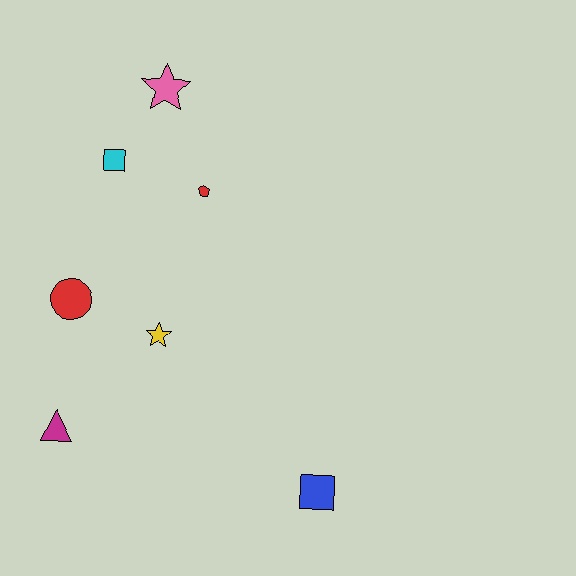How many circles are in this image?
There is 1 circle.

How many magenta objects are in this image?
There is 1 magenta object.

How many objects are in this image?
There are 7 objects.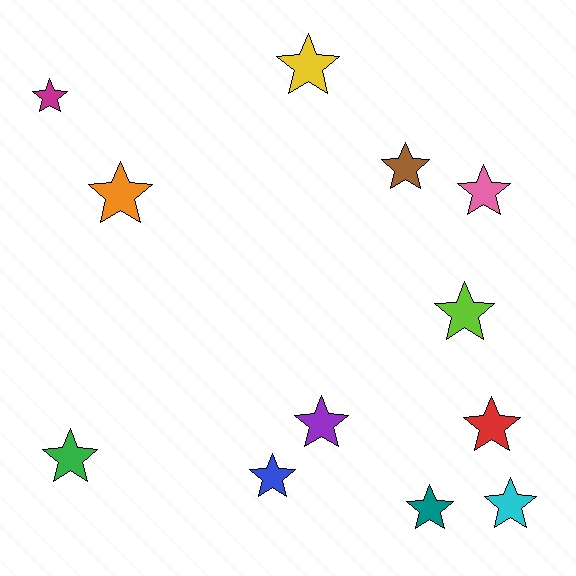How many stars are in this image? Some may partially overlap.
There are 12 stars.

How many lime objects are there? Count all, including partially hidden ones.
There is 1 lime object.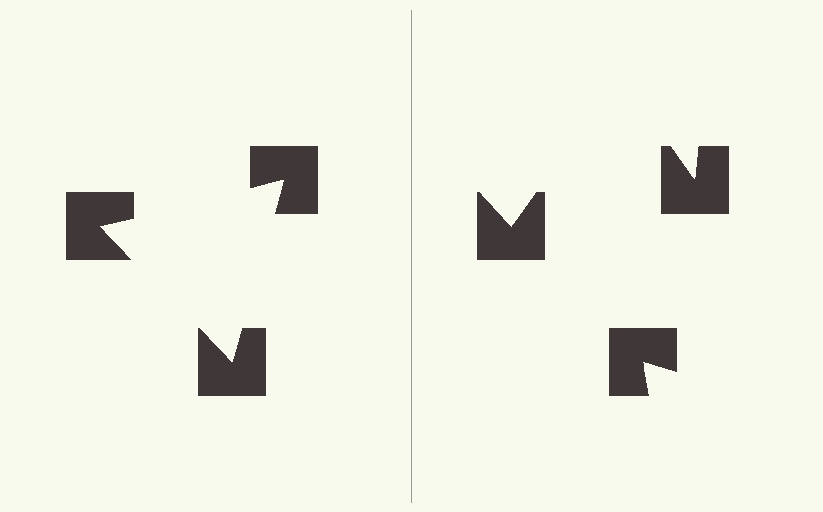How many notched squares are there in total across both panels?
6 — 3 on each side.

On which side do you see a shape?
An illusory triangle appears on the left side. On the right side the wedge cuts are rotated, so no coherent shape forms.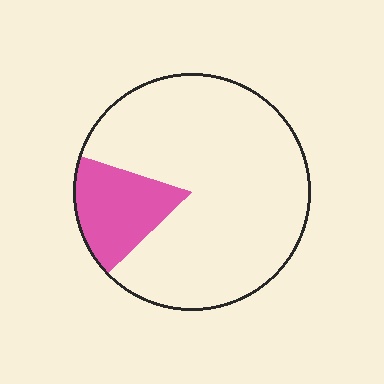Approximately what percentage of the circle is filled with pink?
Approximately 15%.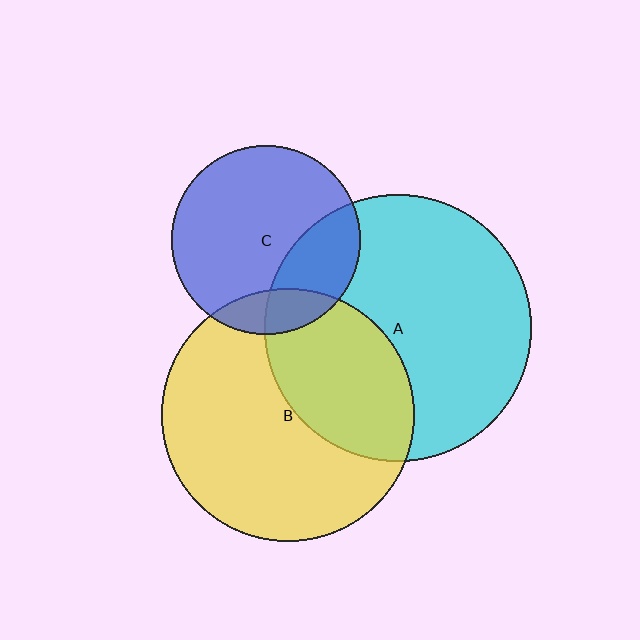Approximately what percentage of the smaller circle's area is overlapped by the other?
Approximately 15%.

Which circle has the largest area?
Circle A (cyan).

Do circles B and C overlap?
Yes.